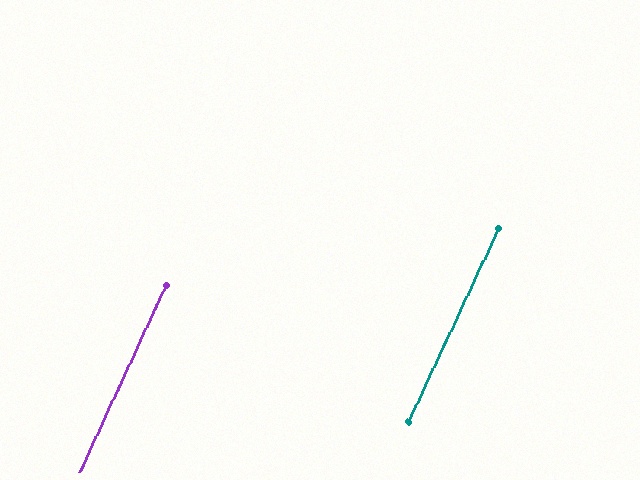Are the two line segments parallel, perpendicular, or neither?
Parallel — their directions differ by only 0.4°.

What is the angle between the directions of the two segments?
Approximately 0 degrees.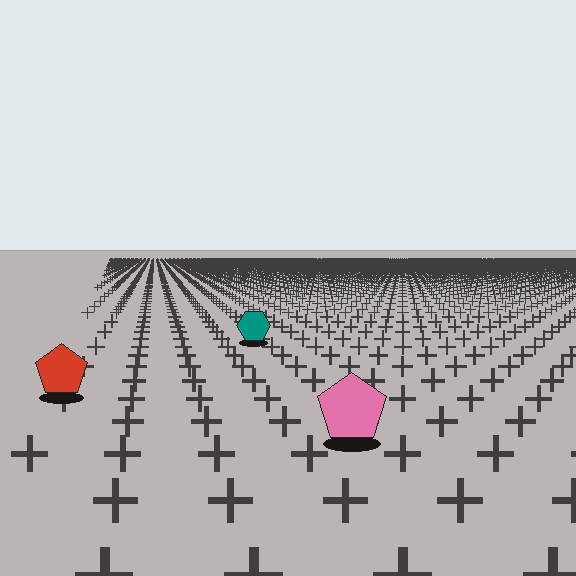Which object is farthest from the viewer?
The teal hexagon is farthest from the viewer. It appears smaller and the ground texture around it is denser.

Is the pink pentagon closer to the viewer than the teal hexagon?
Yes. The pink pentagon is closer — you can tell from the texture gradient: the ground texture is coarser near it.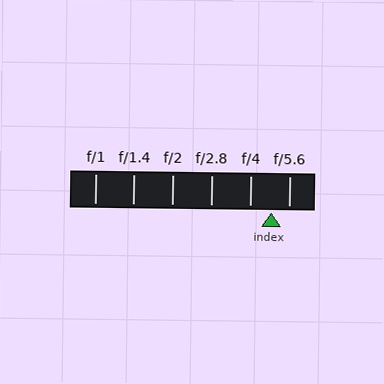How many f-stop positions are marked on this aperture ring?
There are 6 f-stop positions marked.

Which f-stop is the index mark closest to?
The index mark is closest to f/5.6.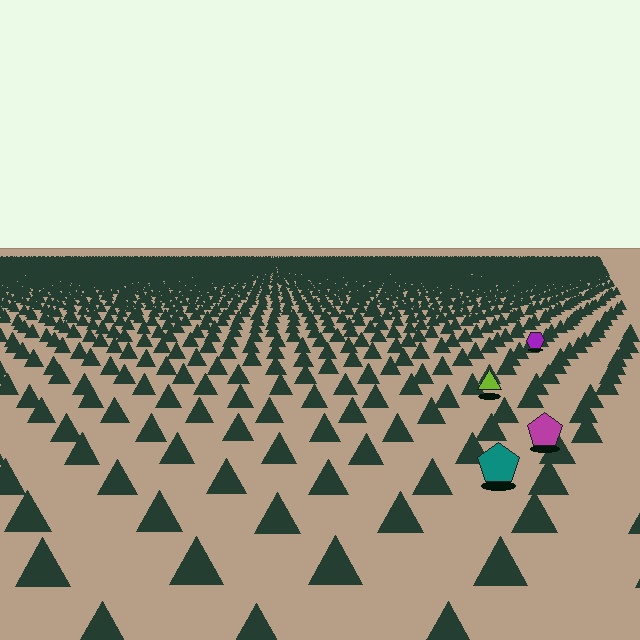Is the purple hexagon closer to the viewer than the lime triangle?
No. The lime triangle is closer — you can tell from the texture gradient: the ground texture is coarser near it.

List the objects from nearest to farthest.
From nearest to farthest: the teal pentagon, the magenta pentagon, the lime triangle, the purple hexagon.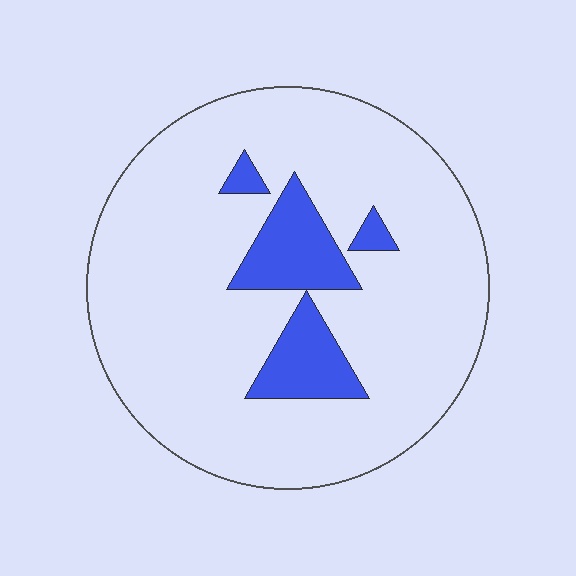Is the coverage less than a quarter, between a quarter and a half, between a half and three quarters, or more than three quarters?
Less than a quarter.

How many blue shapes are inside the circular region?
4.